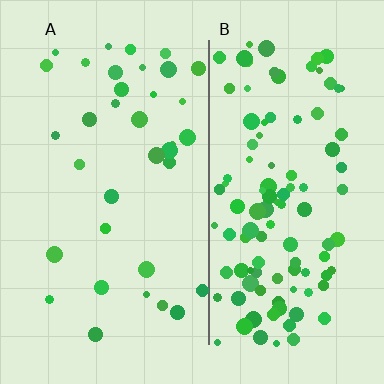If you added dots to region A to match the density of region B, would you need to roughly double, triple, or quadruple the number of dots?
Approximately triple.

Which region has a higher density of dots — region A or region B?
B (the right).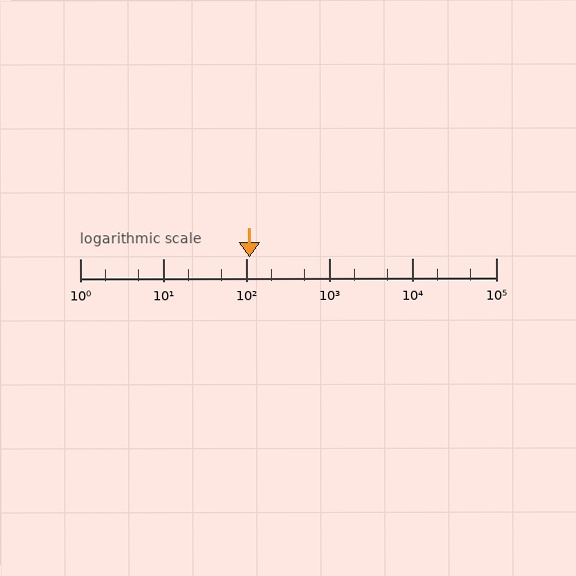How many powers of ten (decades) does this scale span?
The scale spans 5 decades, from 1 to 100000.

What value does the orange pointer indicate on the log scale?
The pointer indicates approximately 110.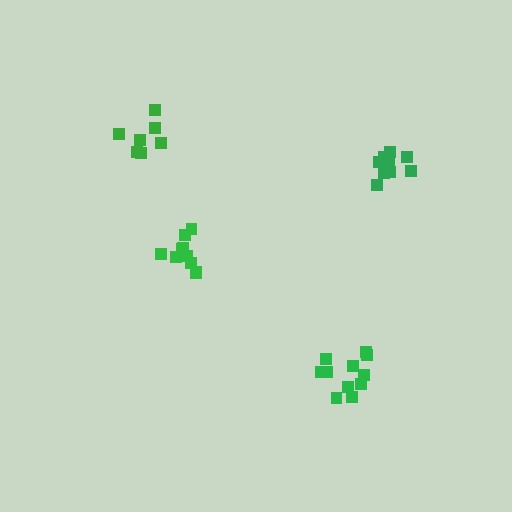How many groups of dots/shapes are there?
There are 4 groups.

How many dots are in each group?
Group 1: 11 dots, Group 2: 9 dots, Group 3: 7 dots, Group 4: 10 dots (37 total).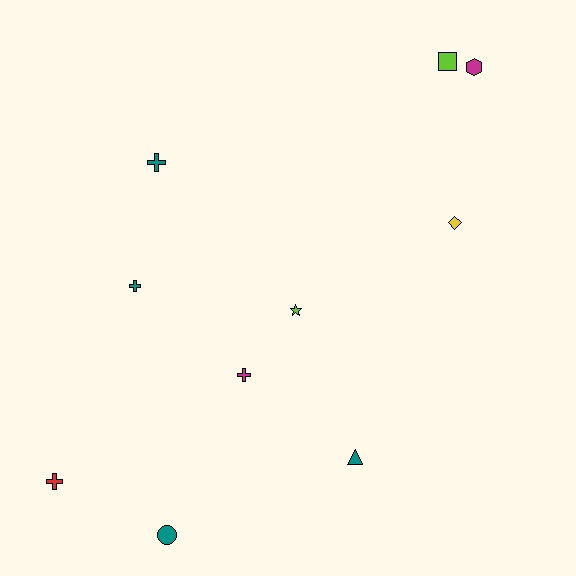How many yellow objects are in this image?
There is 1 yellow object.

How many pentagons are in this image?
There are no pentagons.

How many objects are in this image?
There are 10 objects.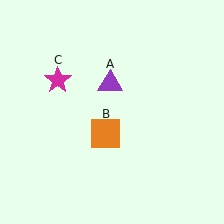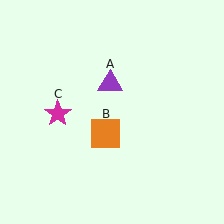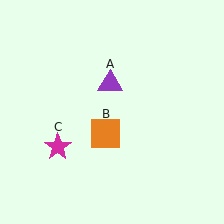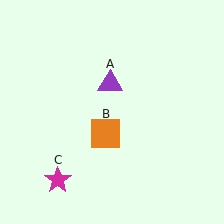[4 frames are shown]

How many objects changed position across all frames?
1 object changed position: magenta star (object C).